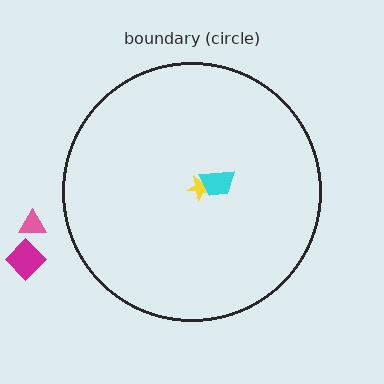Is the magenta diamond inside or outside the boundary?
Outside.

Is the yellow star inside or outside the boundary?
Inside.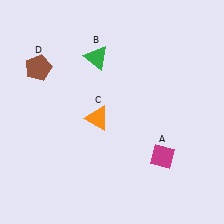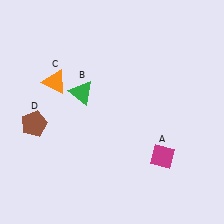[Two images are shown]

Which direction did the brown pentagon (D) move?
The brown pentagon (D) moved down.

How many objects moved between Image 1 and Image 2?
3 objects moved between the two images.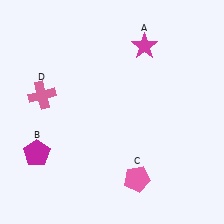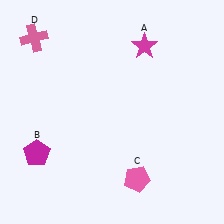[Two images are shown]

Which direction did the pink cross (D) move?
The pink cross (D) moved up.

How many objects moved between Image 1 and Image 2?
1 object moved between the two images.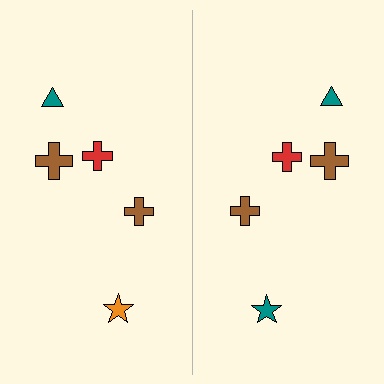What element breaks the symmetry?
The teal star on the right side breaks the symmetry — its mirror counterpart is orange.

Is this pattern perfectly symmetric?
No, the pattern is not perfectly symmetric. The teal star on the right side breaks the symmetry — its mirror counterpart is orange.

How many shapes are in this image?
There are 10 shapes in this image.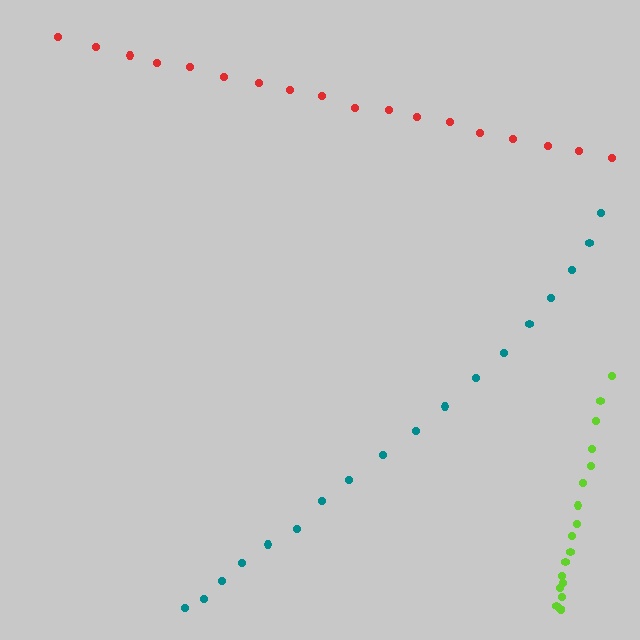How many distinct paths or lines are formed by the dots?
There are 3 distinct paths.